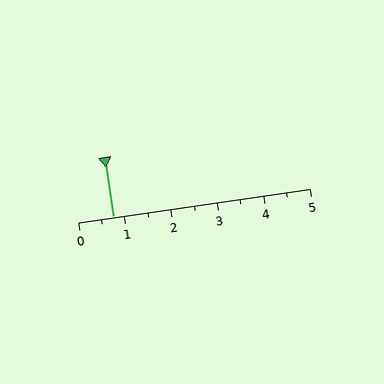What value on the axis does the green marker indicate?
The marker indicates approximately 0.8.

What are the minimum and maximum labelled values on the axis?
The axis runs from 0 to 5.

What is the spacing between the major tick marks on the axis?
The major ticks are spaced 1 apart.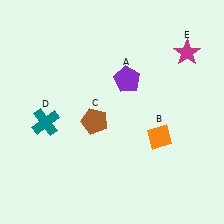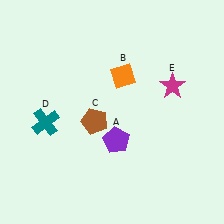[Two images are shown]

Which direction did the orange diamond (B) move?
The orange diamond (B) moved up.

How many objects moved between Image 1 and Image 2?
3 objects moved between the two images.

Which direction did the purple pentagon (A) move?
The purple pentagon (A) moved down.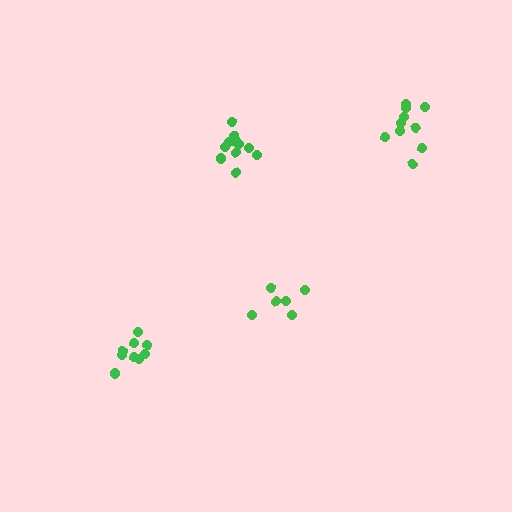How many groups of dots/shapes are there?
There are 4 groups.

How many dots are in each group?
Group 1: 10 dots, Group 2: 6 dots, Group 3: 9 dots, Group 4: 12 dots (37 total).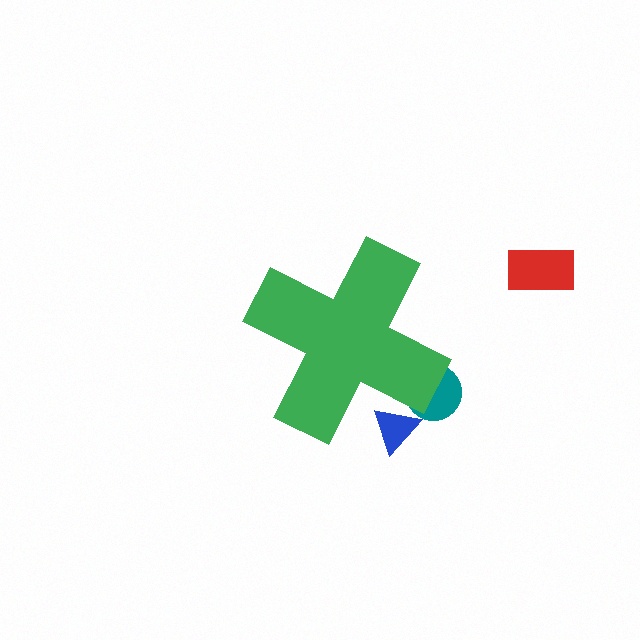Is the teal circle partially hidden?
Yes, the teal circle is partially hidden behind the green cross.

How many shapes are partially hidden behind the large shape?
2 shapes are partially hidden.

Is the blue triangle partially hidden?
Yes, the blue triangle is partially hidden behind the green cross.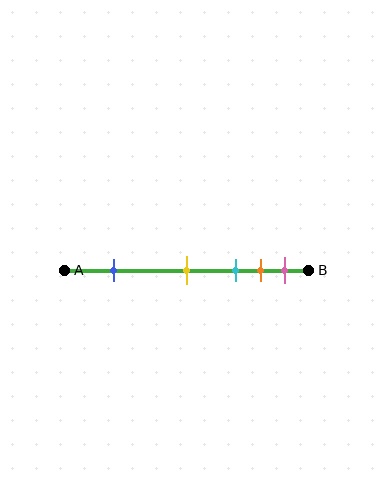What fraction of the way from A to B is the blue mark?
The blue mark is approximately 20% (0.2) of the way from A to B.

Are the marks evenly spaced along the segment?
No, the marks are not evenly spaced.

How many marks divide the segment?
There are 5 marks dividing the segment.